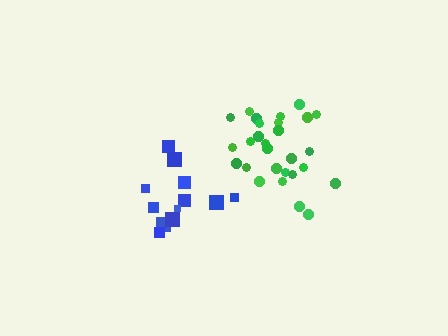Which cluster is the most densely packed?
Green.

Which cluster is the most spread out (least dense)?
Blue.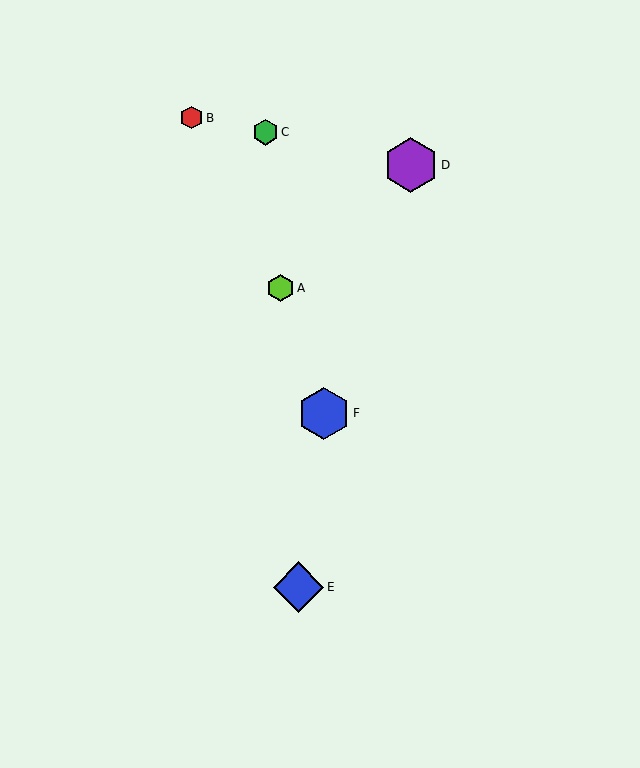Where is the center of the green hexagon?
The center of the green hexagon is at (265, 132).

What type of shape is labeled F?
Shape F is a blue hexagon.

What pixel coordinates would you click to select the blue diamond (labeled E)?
Click at (299, 587) to select the blue diamond E.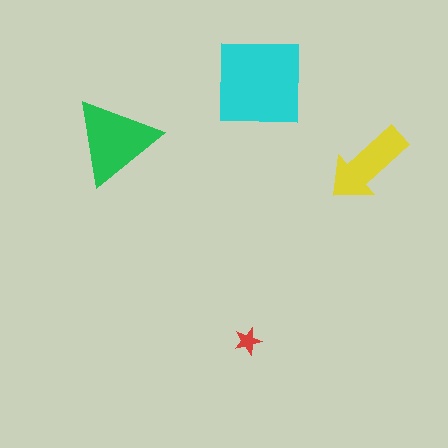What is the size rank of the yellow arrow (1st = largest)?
3rd.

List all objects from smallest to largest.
The red star, the yellow arrow, the green triangle, the cyan square.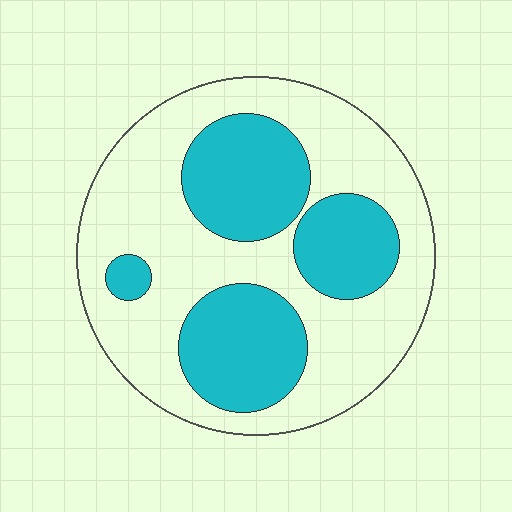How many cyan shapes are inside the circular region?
4.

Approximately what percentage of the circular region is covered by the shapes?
Approximately 35%.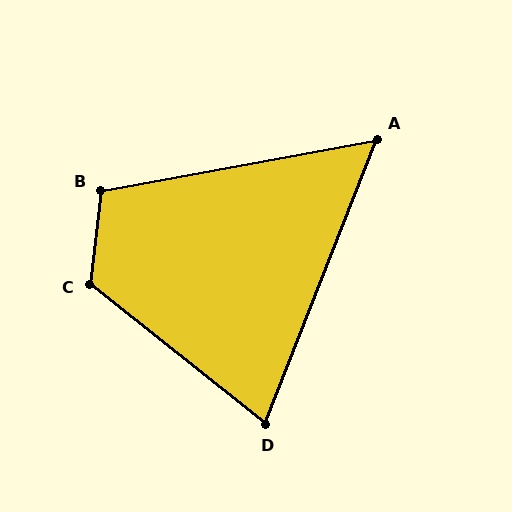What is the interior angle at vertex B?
Approximately 107 degrees (obtuse).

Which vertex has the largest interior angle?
C, at approximately 122 degrees.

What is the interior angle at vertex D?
Approximately 73 degrees (acute).